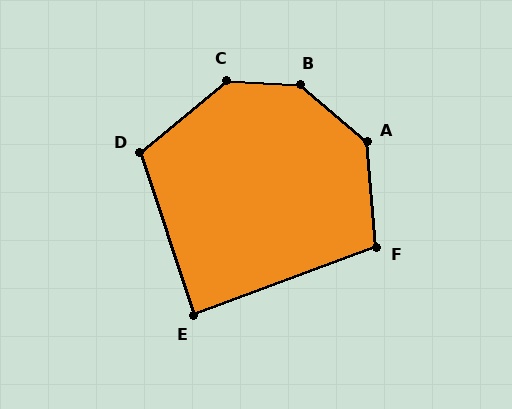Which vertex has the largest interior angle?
B, at approximately 143 degrees.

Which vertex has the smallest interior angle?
E, at approximately 88 degrees.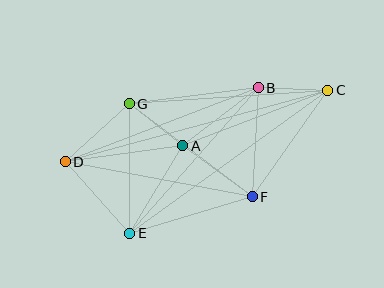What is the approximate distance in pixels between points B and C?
The distance between B and C is approximately 70 pixels.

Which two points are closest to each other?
Points A and G are closest to each other.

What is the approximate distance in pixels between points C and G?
The distance between C and G is approximately 199 pixels.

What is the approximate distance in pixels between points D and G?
The distance between D and G is approximately 86 pixels.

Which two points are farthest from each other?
Points C and D are farthest from each other.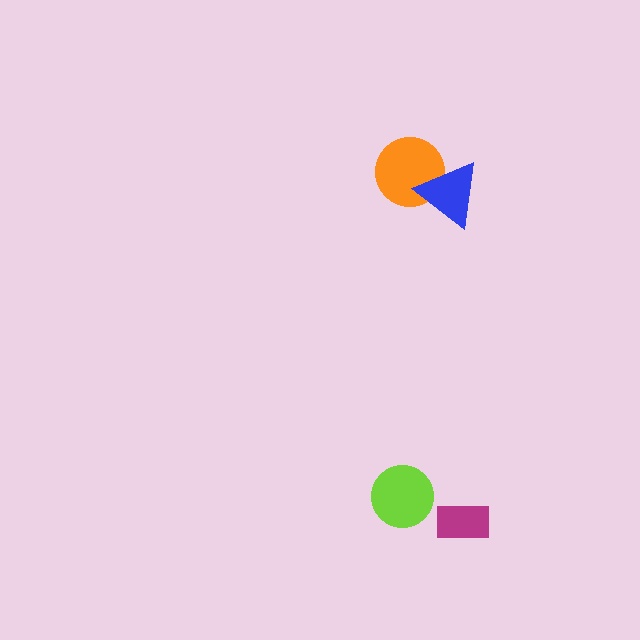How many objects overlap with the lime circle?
0 objects overlap with the lime circle.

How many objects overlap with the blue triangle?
1 object overlaps with the blue triangle.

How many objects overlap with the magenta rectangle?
0 objects overlap with the magenta rectangle.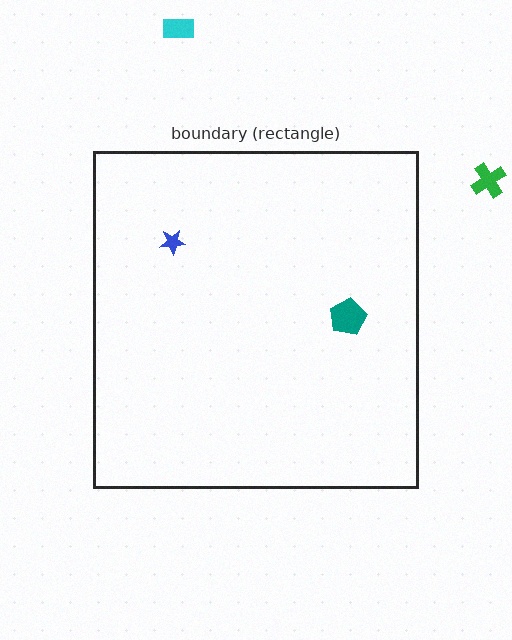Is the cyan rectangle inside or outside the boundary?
Outside.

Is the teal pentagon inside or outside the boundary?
Inside.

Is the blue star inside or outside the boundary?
Inside.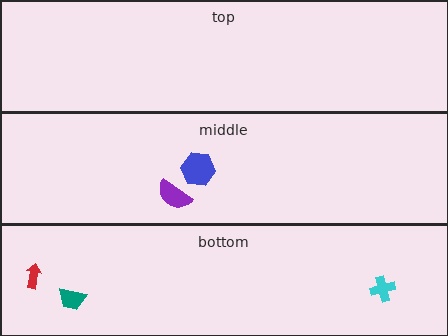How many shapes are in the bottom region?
3.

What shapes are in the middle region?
The purple semicircle, the blue hexagon.